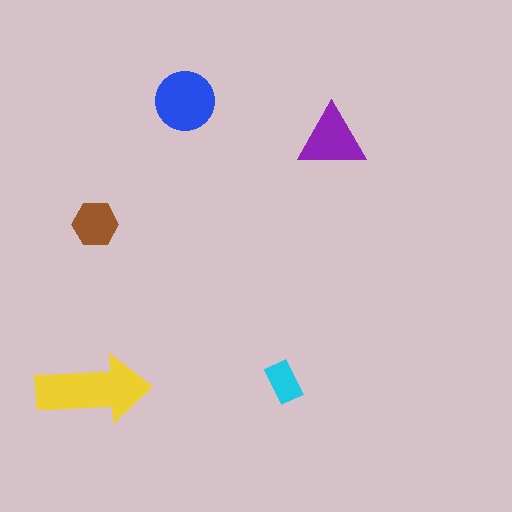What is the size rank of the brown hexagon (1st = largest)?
4th.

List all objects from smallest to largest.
The cyan rectangle, the brown hexagon, the purple triangle, the blue circle, the yellow arrow.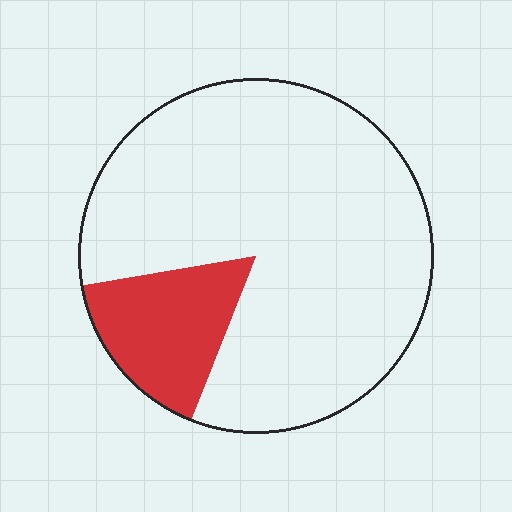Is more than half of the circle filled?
No.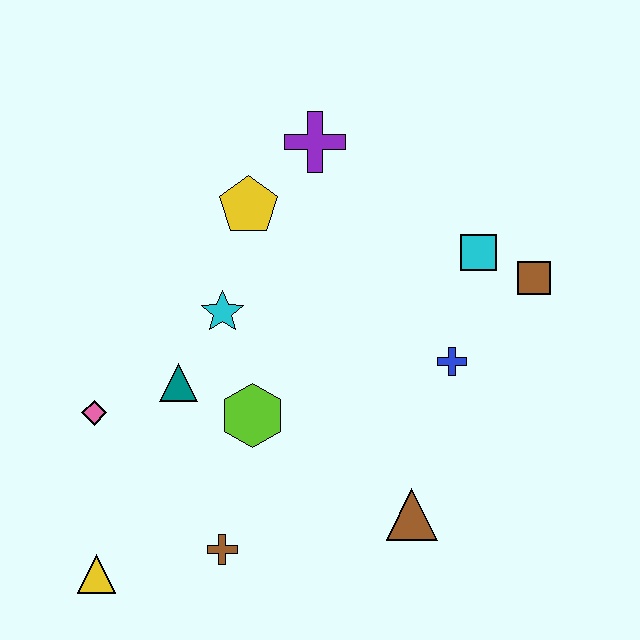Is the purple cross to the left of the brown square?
Yes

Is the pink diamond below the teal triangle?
Yes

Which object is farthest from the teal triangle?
The brown square is farthest from the teal triangle.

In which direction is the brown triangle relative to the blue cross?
The brown triangle is below the blue cross.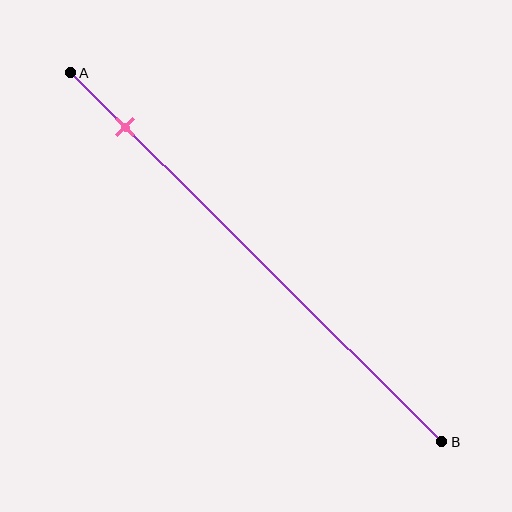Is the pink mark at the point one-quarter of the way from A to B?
No, the mark is at about 15% from A, not at the 25% one-quarter point.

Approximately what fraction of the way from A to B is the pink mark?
The pink mark is approximately 15% of the way from A to B.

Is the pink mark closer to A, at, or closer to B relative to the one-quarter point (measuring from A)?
The pink mark is closer to point A than the one-quarter point of segment AB.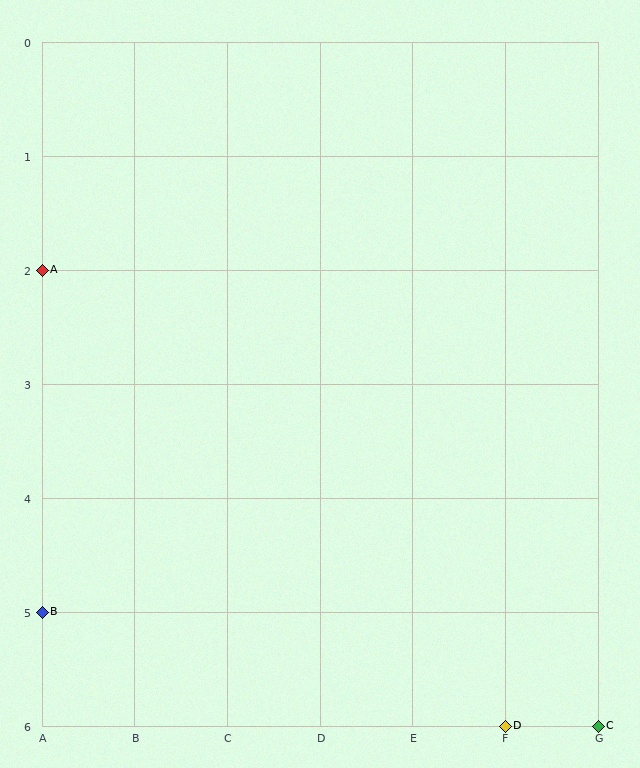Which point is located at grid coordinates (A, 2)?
Point A is at (A, 2).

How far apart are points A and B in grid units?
Points A and B are 3 rows apart.